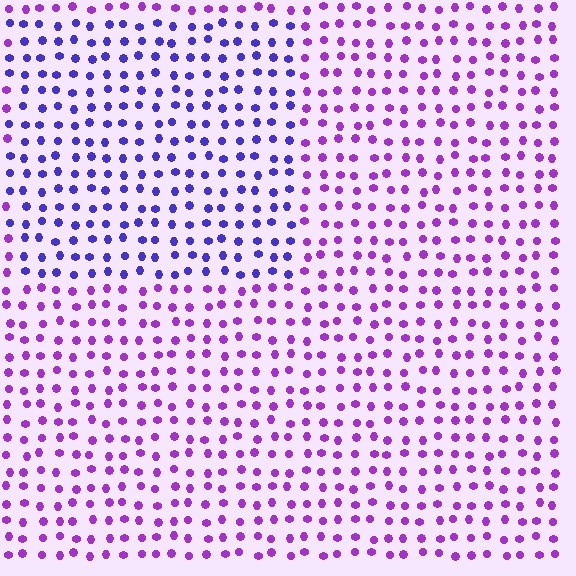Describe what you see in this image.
The image is filled with small purple elements in a uniform arrangement. A rectangle-shaped region is visible where the elements are tinted to a slightly different hue, forming a subtle color boundary.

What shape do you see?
I see a rectangle.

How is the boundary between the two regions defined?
The boundary is defined purely by a slight shift in hue (about 38 degrees). Spacing, size, and orientation are identical on both sides.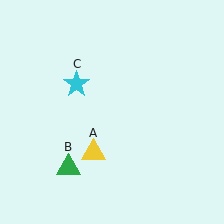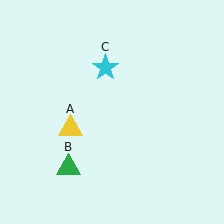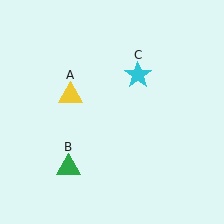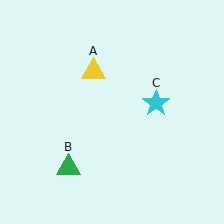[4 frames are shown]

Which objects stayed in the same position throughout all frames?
Green triangle (object B) remained stationary.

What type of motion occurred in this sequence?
The yellow triangle (object A), cyan star (object C) rotated clockwise around the center of the scene.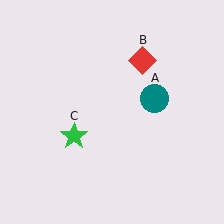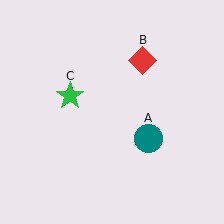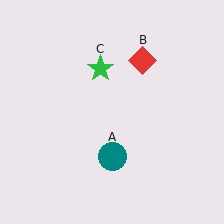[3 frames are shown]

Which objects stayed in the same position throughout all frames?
Red diamond (object B) remained stationary.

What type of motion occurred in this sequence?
The teal circle (object A), green star (object C) rotated clockwise around the center of the scene.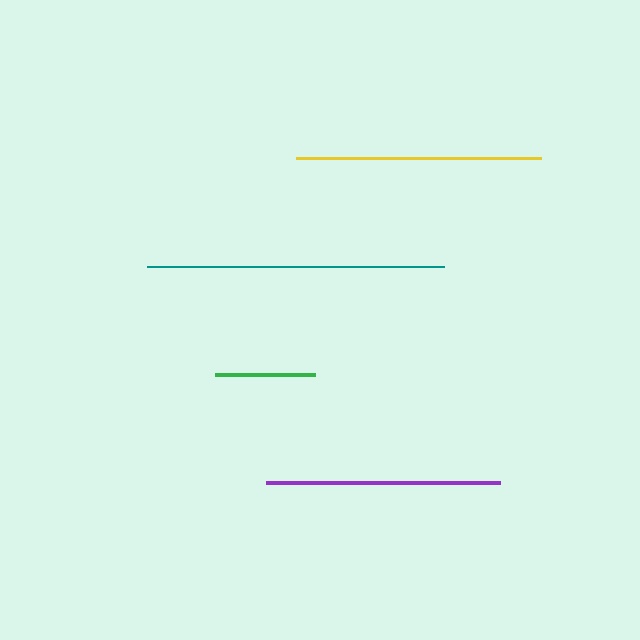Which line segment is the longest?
The teal line is the longest at approximately 297 pixels.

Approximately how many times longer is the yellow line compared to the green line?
The yellow line is approximately 2.4 times the length of the green line.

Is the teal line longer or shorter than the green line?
The teal line is longer than the green line.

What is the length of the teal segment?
The teal segment is approximately 297 pixels long.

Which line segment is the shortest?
The green line is the shortest at approximately 100 pixels.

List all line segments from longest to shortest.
From longest to shortest: teal, yellow, purple, green.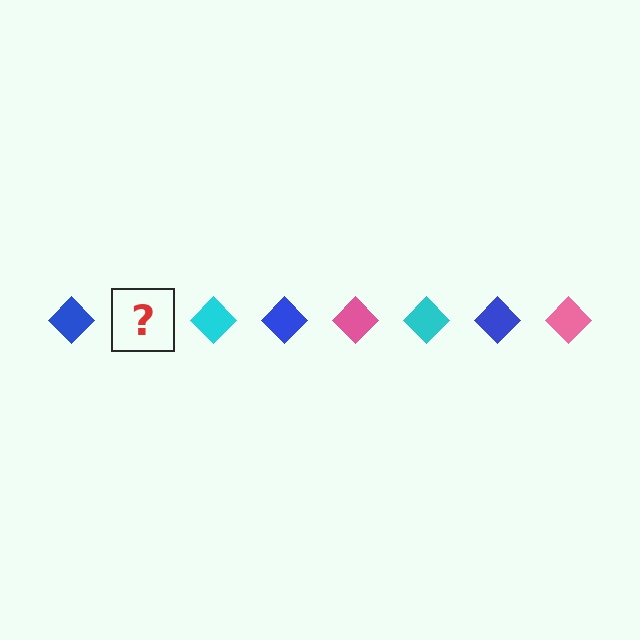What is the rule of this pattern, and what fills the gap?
The rule is that the pattern cycles through blue, pink, cyan diamonds. The gap should be filled with a pink diamond.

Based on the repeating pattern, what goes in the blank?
The blank should be a pink diamond.